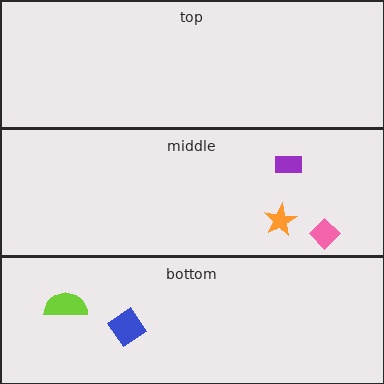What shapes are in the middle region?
The orange star, the purple rectangle, the pink diamond.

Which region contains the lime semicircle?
The bottom region.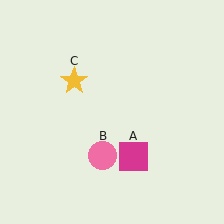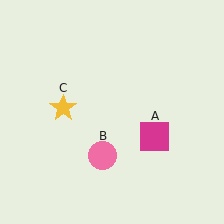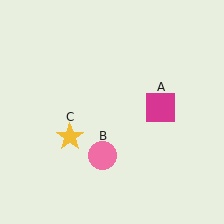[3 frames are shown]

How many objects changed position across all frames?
2 objects changed position: magenta square (object A), yellow star (object C).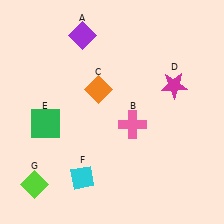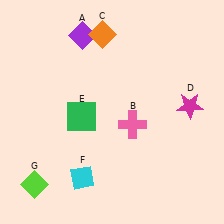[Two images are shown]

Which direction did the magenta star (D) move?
The magenta star (D) moved down.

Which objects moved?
The objects that moved are: the orange diamond (C), the magenta star (D), the green square (E).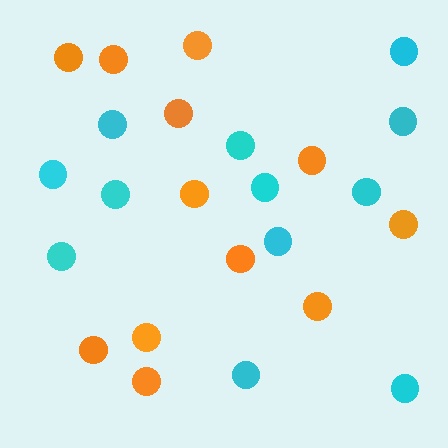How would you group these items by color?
There are 2 groups: one group of orange circles (12) and one group of cyan circles (12).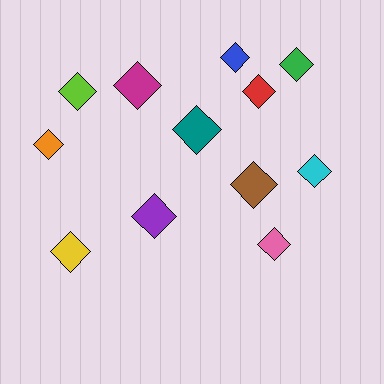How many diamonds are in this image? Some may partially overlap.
There are 12 diamonds.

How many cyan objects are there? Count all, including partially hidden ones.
There is 1 cyan object.